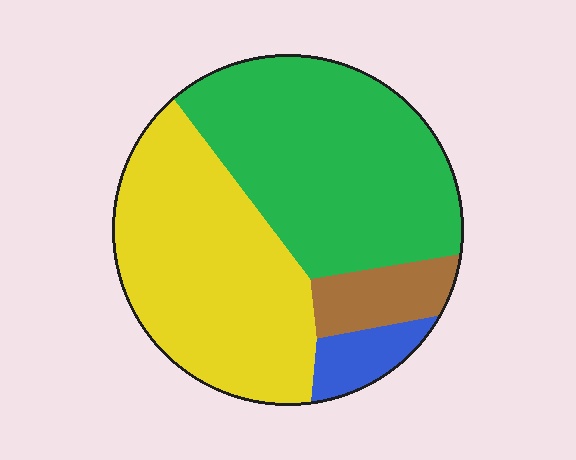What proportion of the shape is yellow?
Yellow takes up about two fifths (2/5) of the shape.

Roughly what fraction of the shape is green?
Green covers around 45% of the shape.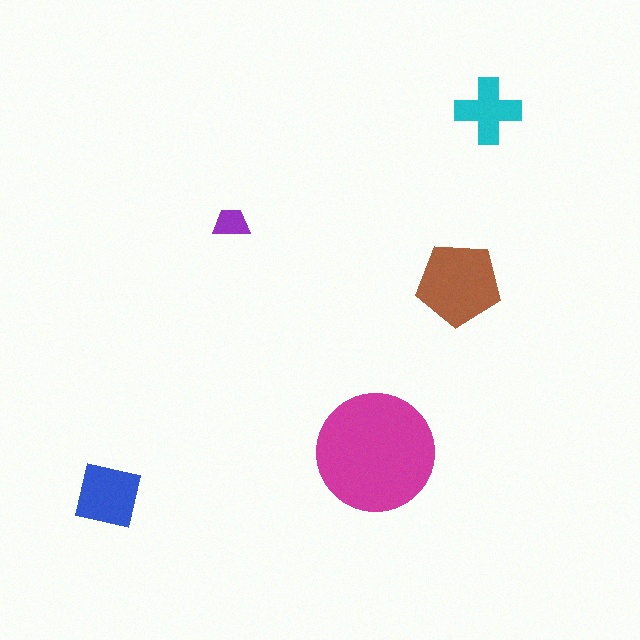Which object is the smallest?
The purple trapezoid.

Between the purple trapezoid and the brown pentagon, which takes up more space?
The brown pentagon.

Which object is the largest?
The magenta circle.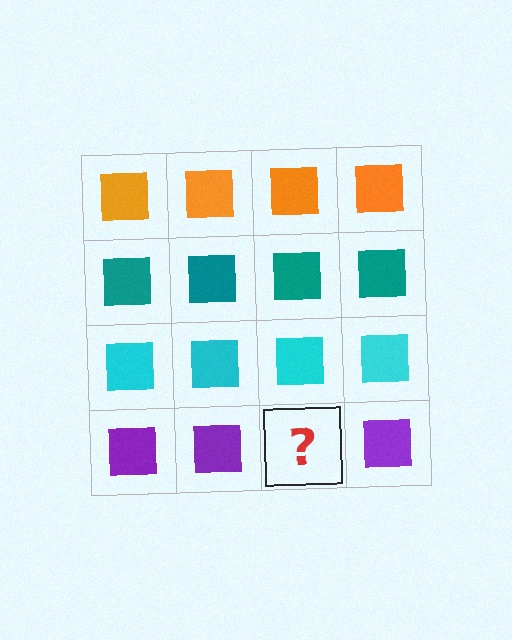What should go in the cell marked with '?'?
The missing cell should contain a purple square.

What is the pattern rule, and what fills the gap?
The rule is that each row has a consistent color. The gap should be filled with a purple square.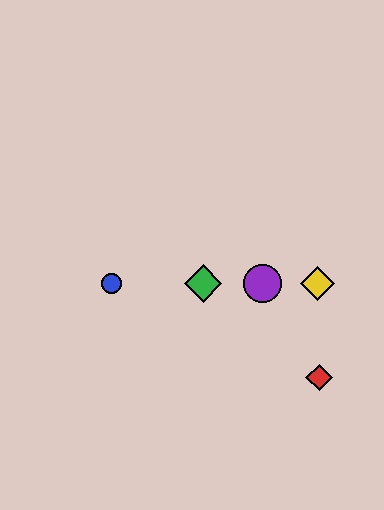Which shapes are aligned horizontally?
The blue circle, the green diamond, the yellow diamond, the purple circle are aligned horizontally.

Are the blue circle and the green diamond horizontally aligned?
Yes, both are at y≈283.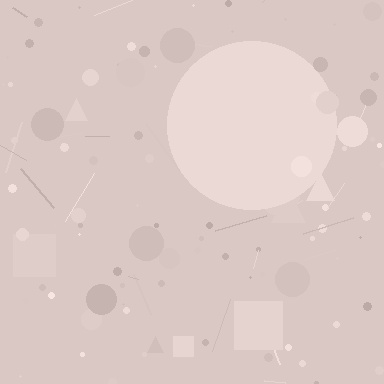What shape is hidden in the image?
A circle is hidden in the image.